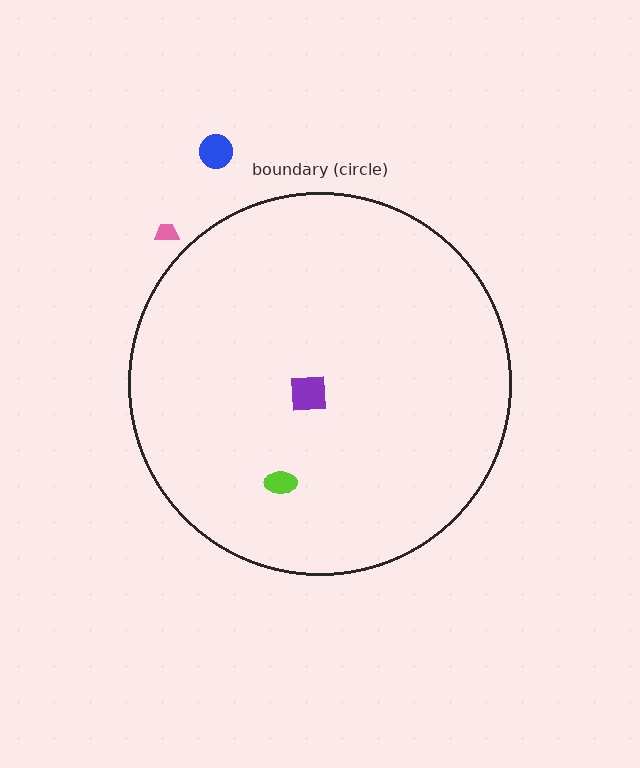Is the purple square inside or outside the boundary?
Inside.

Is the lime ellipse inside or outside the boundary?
Inside.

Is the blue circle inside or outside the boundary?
Outside.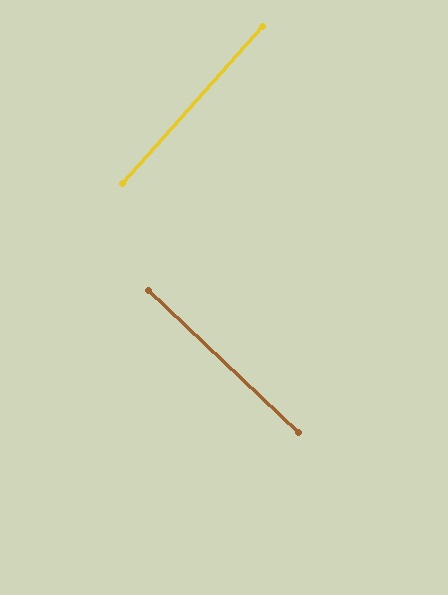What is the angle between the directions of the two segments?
Approximately 88 degrees.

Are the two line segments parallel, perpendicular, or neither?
Perpendicular — they meet at approximately 88°.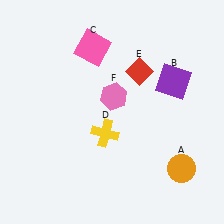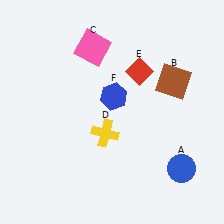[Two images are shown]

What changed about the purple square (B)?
In Image 1, B is purple. In Image 2, it changed to brown.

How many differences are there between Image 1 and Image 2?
There are 3 differences between the two images.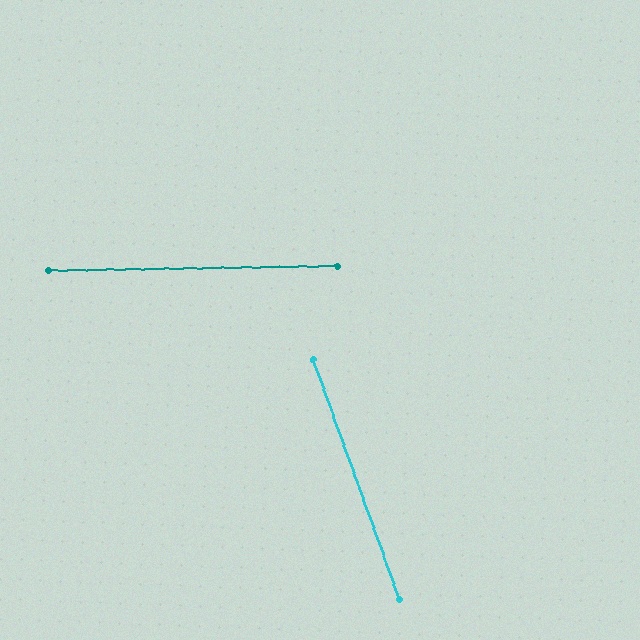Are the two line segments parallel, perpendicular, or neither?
Neither parallel nor perpendicular — they differ by about 71°.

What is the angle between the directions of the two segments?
Approximately 71 degrees.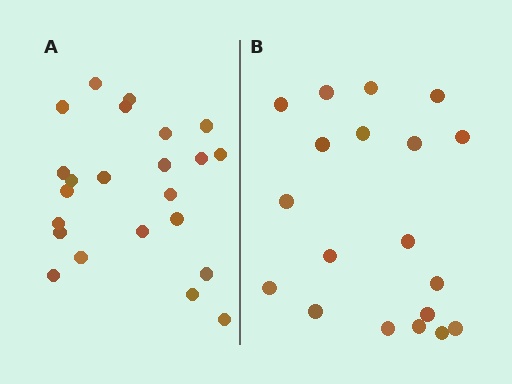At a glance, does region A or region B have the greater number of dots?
Region A (the left region) has more dots.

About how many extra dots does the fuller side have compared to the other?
Region A has about 4 more dots than region B.